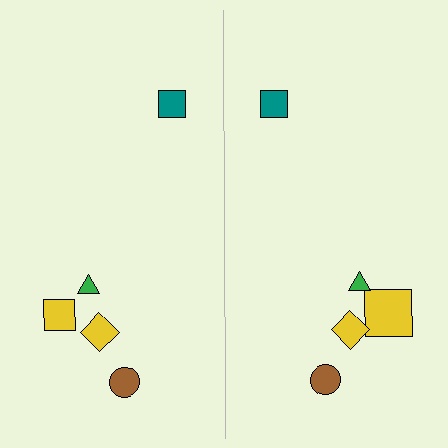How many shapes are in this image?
There are 10 shapes in this image.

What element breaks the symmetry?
The yellow square on the right side has a different size than its mirror counterpart.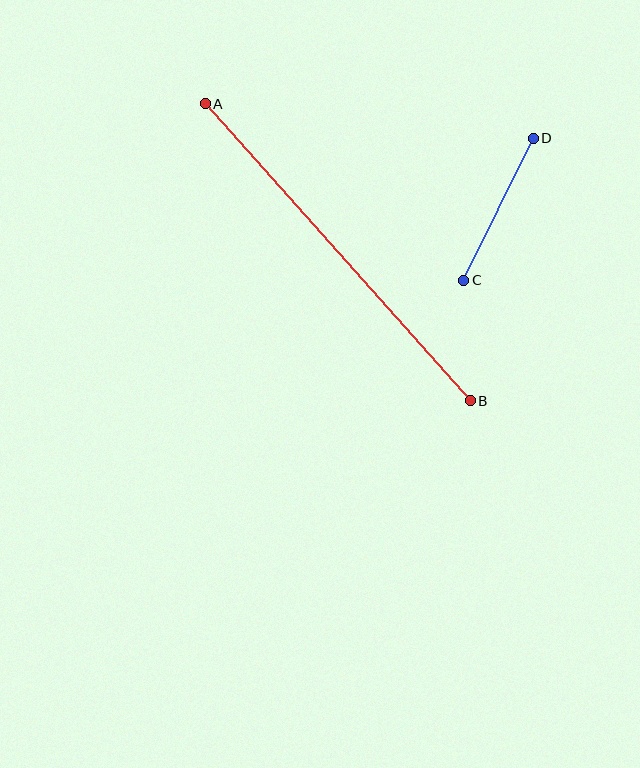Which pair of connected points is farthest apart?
Points A and B are farthest apart.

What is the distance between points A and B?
The distance is approximately 398 pixels.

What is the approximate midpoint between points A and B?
The midpoint is at approximately (338, 252) pixels.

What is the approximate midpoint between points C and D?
The midpoint is at approximately (498, 209) pixels.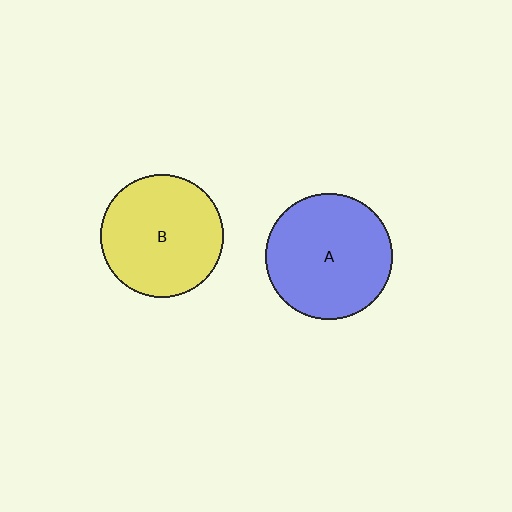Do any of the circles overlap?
No, none of the circles overlap.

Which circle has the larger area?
Circle A (blue).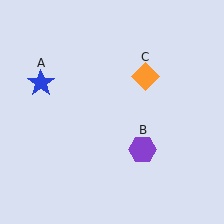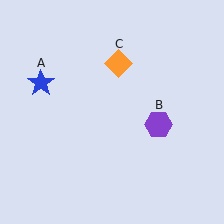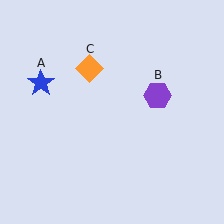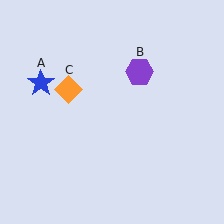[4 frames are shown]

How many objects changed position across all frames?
2 objects changed position: purple hexagon (object B), orange diamond (object C).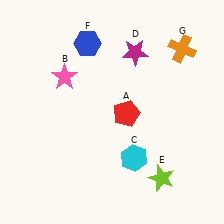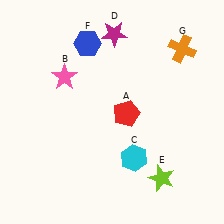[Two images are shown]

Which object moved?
The magenta star (D) moved left.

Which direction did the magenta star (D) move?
The magenta star (D) moved left.